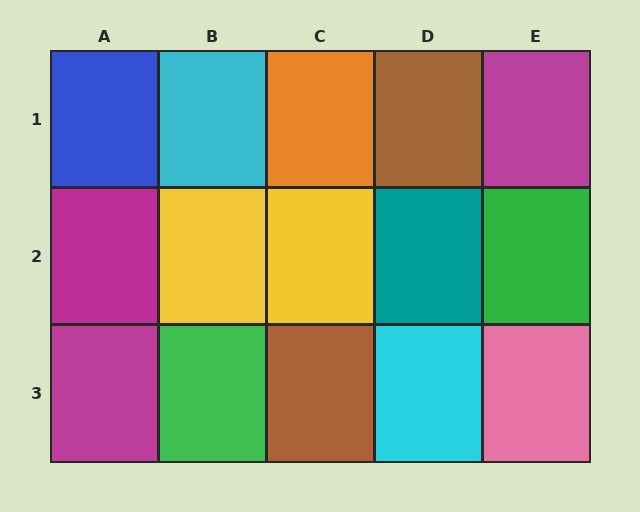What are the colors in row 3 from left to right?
Magenta, green, brown, cyan, pink.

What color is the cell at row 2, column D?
Teal.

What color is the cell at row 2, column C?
Yellow.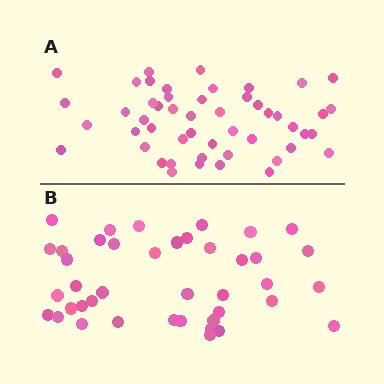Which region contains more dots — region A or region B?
Region A (the top region) has more dots.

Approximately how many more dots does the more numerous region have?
Region A has roughly 8 or so more dots than region B.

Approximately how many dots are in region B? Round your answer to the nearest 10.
About 40 dots. (The exact count is 41, which rounds to 40.)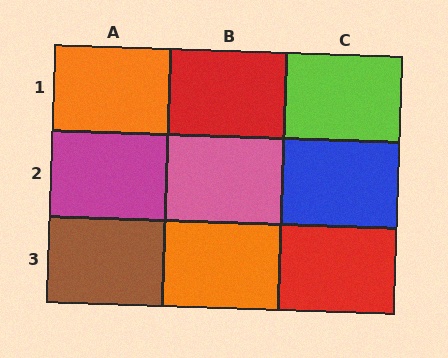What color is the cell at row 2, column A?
Magenta.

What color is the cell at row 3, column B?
Orange.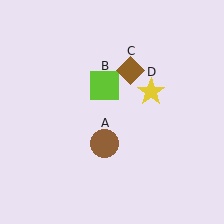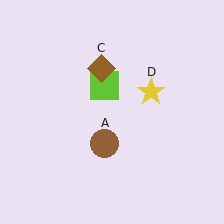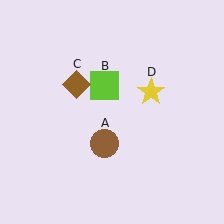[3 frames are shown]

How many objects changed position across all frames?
1 object changed position: brown diamond (object C).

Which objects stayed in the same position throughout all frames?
Brown circle (object A) and lime square (object B) and yellow star (object D) remained stationary.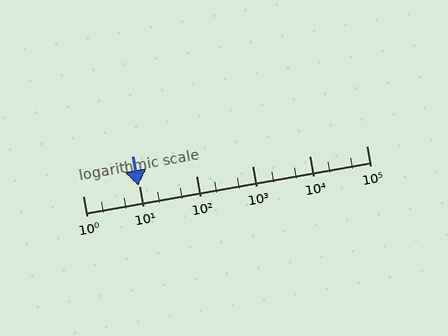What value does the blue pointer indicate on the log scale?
The pointer indicates approximately 9.6.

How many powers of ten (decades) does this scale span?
The scale spans 5 decades, from 1 to 100000.